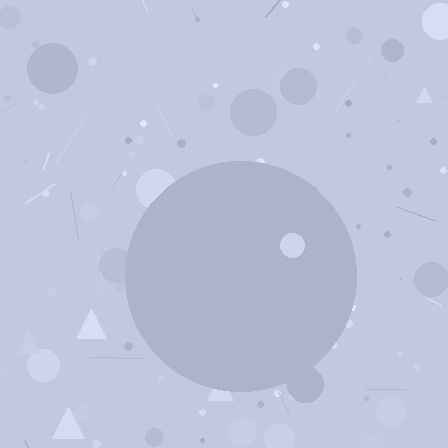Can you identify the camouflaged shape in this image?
The camouflaged shape is a circle.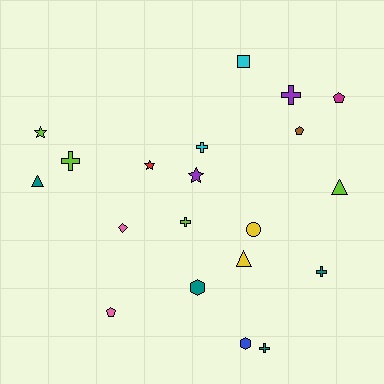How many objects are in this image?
There are 20 objects.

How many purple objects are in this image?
There are 2 purple objects.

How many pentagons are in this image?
There are 3 pentagons.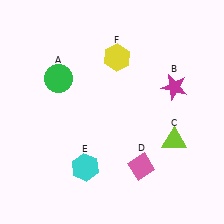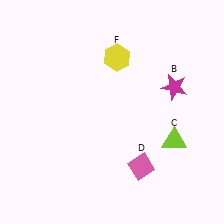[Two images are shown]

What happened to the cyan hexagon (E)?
The cyan hexagon (E) was removed in Image 2. It was in the bottom-left area of Image 1.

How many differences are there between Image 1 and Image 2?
There are 2 differences between the two images.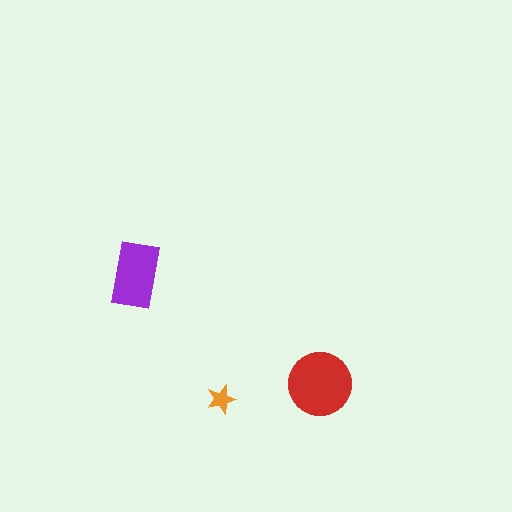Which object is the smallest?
The orange star.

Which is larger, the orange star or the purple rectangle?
The purple rectangle.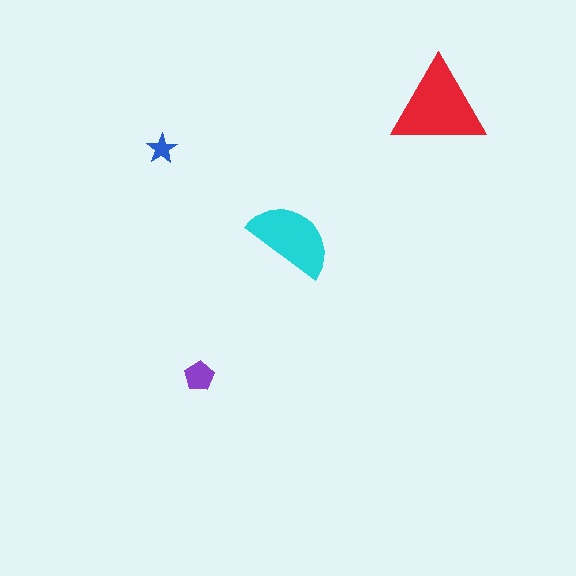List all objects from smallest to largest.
The blue star, the purple pentagon, the cyan semicircle, the red triangle.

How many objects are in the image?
There are 4 objects in the image.